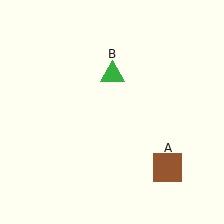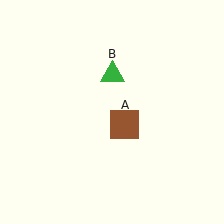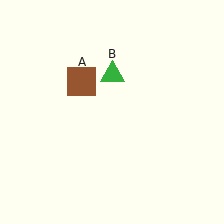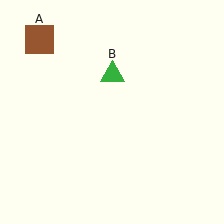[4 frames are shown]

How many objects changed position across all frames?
1 object changed position: brown square (object A).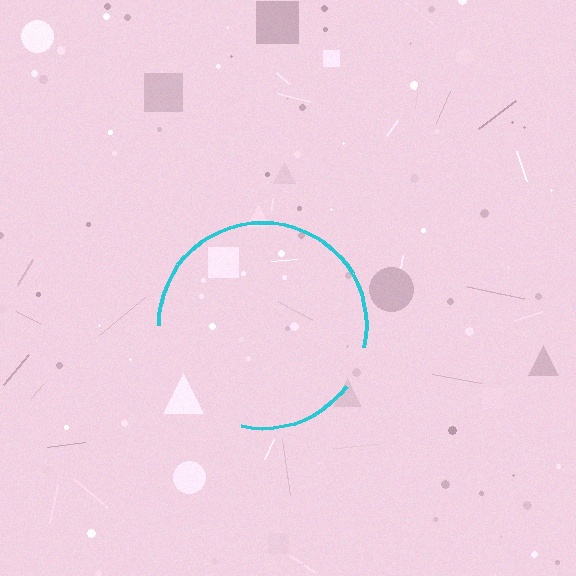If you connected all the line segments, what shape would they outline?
They would outline a circle.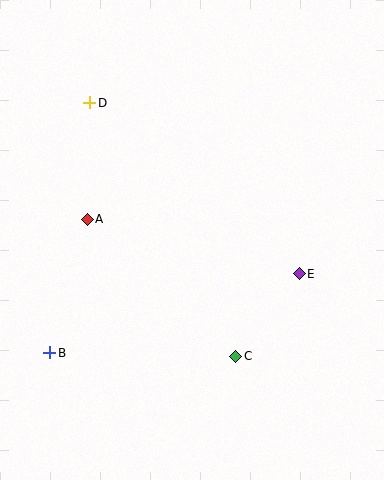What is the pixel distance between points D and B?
The distance between D and B is 253 pixels.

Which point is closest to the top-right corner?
Point E is closest to the top-right corner.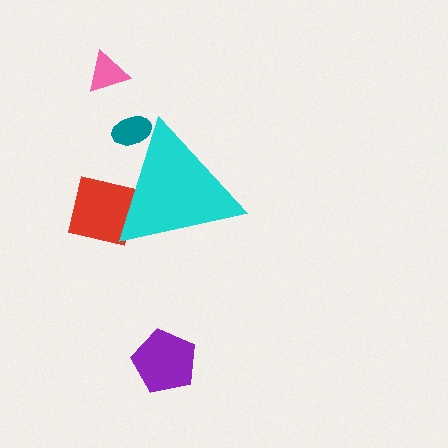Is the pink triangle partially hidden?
No, the pink triangle is fully visible.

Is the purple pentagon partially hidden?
No, the purple pentagon is fully visible.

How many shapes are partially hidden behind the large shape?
2 shapes are partially hidden.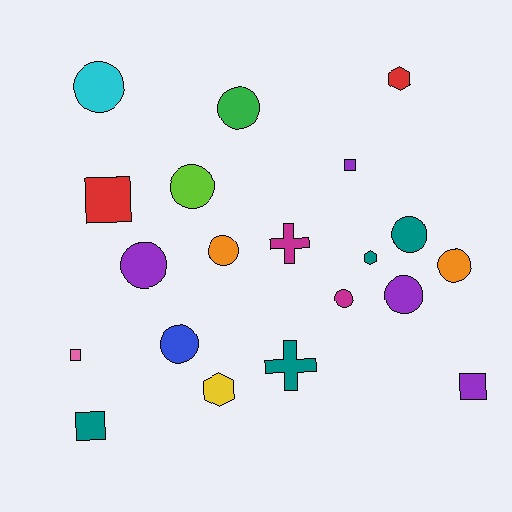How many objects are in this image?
There are 20 objects.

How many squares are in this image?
There are 5 squares.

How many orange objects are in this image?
There are 2 orange objects.